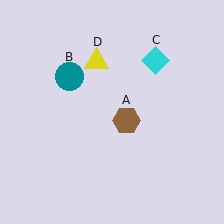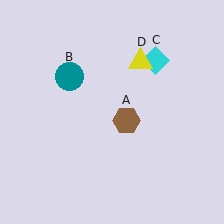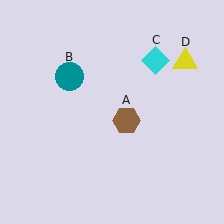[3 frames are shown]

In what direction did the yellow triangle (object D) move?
The yellow triangle (object D) moved right.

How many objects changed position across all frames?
1 object changed position: yellow triangle (object D).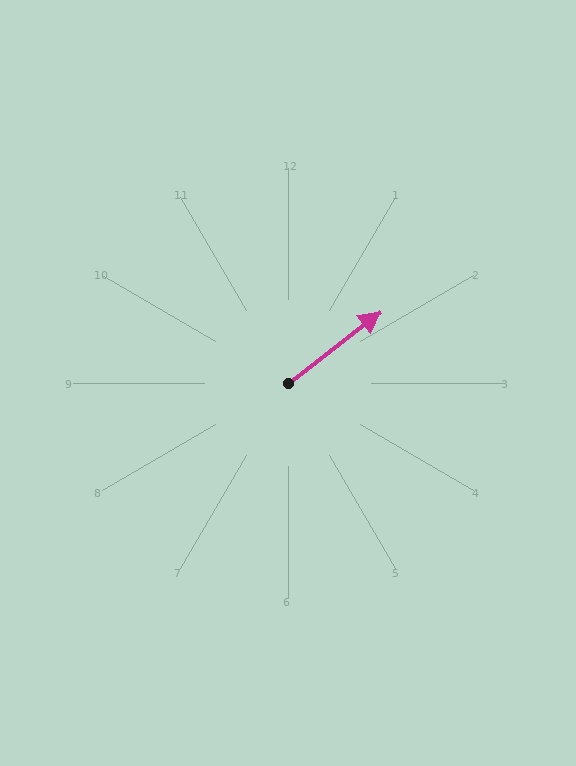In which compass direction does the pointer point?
Northeast.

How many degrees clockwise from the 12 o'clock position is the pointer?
Approximately 52 degrees.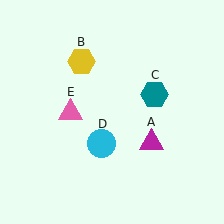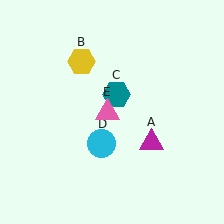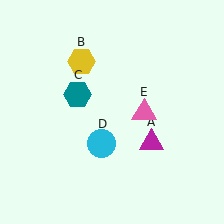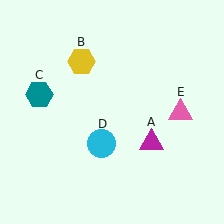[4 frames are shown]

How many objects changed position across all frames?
2 objects changed position: teal hexagon (object C), pink triangle (object E).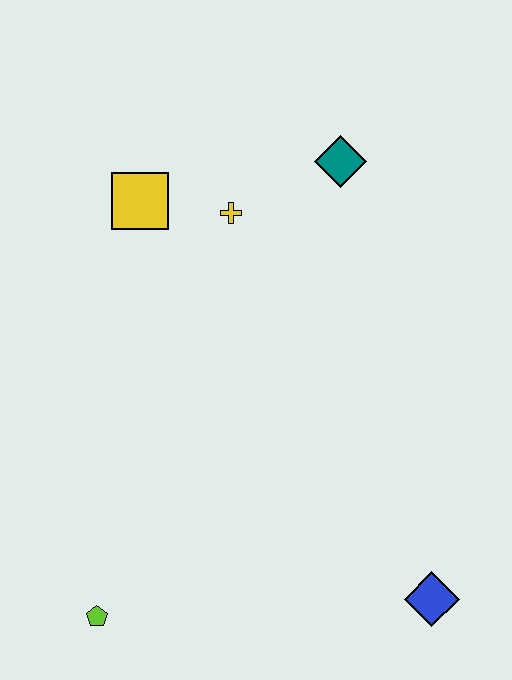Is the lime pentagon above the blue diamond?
No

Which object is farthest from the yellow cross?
The blue diamond is farthest from the yellow cross.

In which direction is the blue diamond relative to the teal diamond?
The blue diamond is below the teal diamond.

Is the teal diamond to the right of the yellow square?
Yes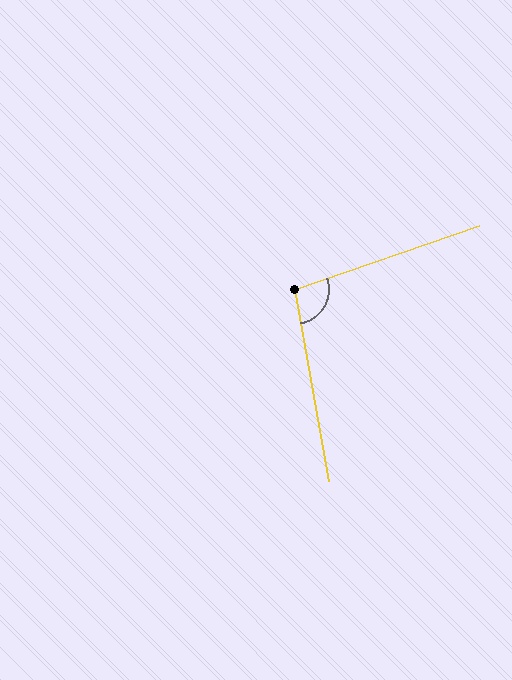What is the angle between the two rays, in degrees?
Approximately 99 degrees.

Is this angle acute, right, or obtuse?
It is obtuse.